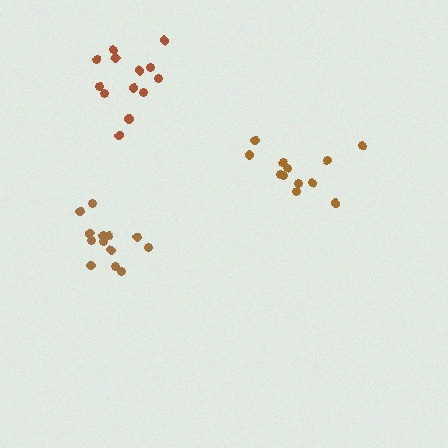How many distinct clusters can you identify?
There are 3 distinct clusters.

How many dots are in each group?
Group 1: 13 dots, Group 2: 13 dots, Group 3: 12 dots (38 total).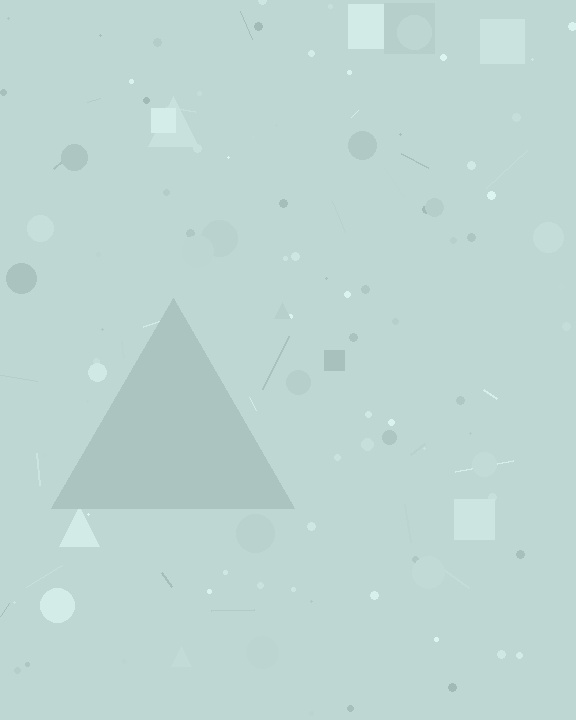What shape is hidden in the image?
A triangle is hidden in the image.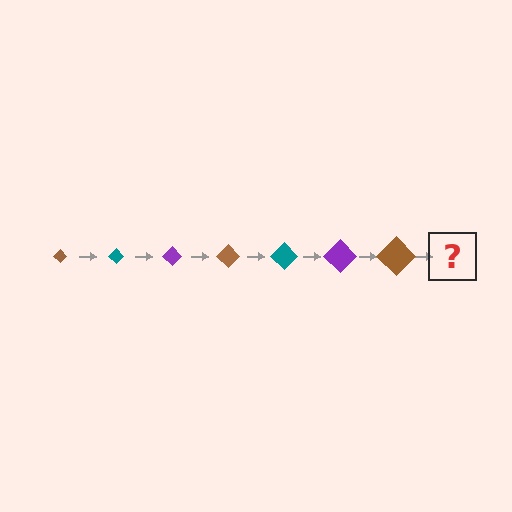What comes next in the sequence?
The next element should be a teal diamond, larger than the previous one.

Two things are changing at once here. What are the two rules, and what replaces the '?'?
The two rules are that the diamond grows larger each step and the color cycles through brown, teal, and purple. The '?' should be a teal diamond, larger than the previous one.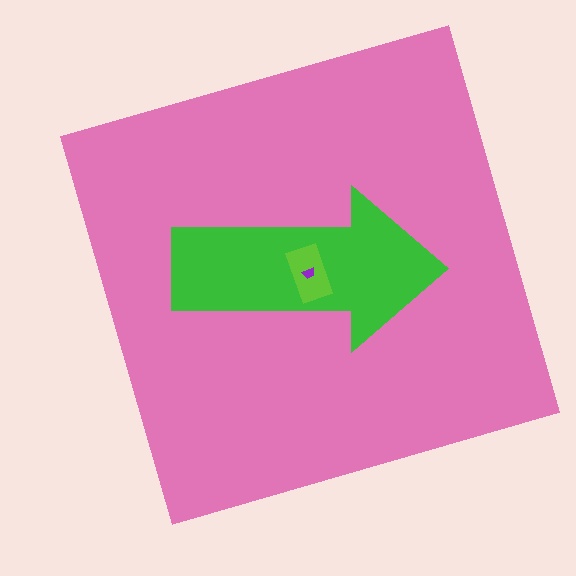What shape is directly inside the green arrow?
The lime rectangle.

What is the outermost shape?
The pink square.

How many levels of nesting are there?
4.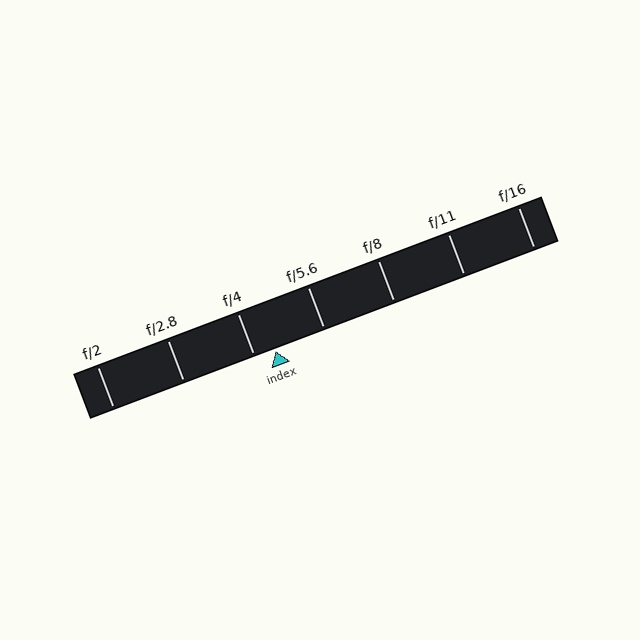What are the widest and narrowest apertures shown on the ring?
The widest aperture shown is f/2 and the narrowest is f/16.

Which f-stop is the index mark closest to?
The index mark is closest to f/4.